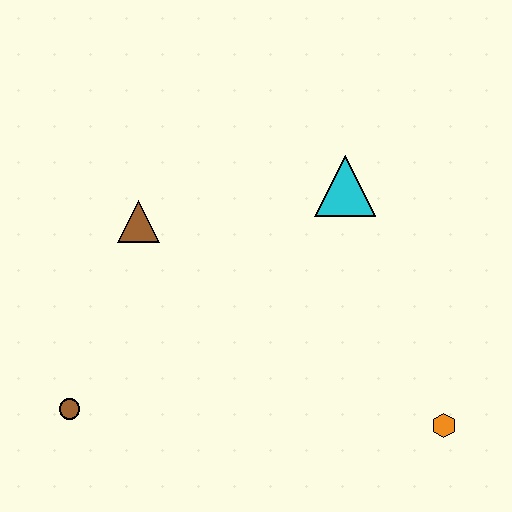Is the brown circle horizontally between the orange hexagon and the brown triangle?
No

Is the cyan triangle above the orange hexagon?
Yes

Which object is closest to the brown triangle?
The brown circle is closest to the brown triangle.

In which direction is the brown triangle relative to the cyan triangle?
The brown triangle is to the left of the cyan triangle.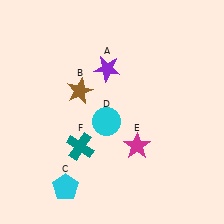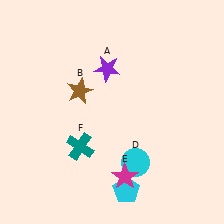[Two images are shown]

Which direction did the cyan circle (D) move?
The cyan circle (D) moved down.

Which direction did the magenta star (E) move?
The magenta star (E) moved down.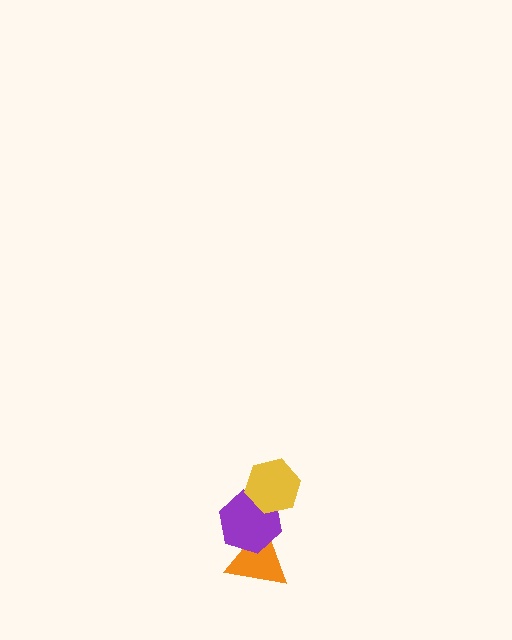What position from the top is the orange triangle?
The orange triangle is 3rd from the top.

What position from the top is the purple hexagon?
The purple hexagon is 2nd from the top.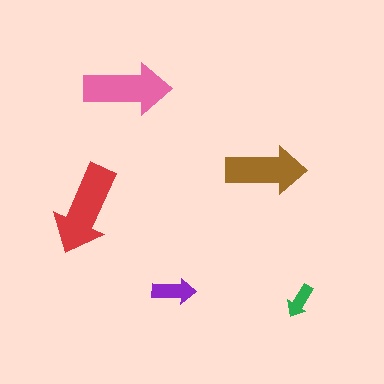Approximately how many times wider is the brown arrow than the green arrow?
About 2.5 times wider.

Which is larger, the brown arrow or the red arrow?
The red one.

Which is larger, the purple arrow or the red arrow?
The red one.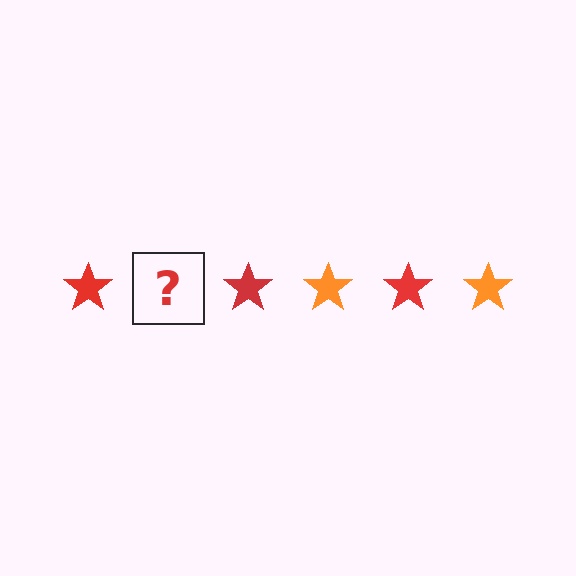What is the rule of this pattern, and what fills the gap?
The rule is that the pattern cycles through red, orange stars. The gap should be filled with an orange star.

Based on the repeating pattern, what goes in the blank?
The blank should be an orange star.